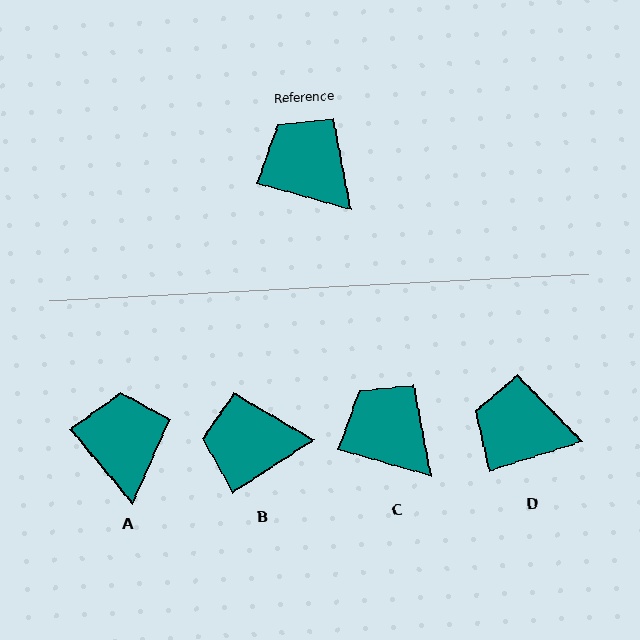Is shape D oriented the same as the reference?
No, it is off by about 33 degrees.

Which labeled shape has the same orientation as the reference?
C.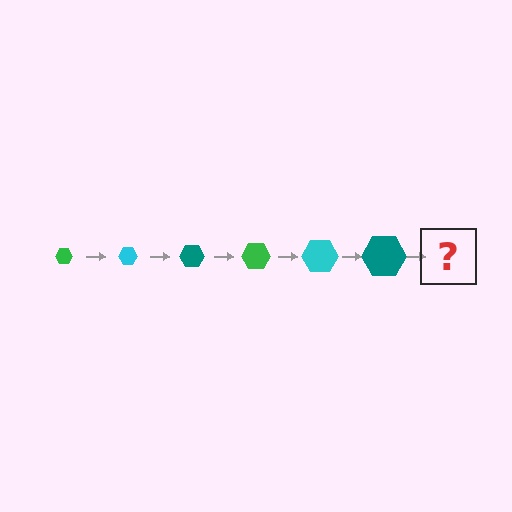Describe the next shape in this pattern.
It should be a green hexagon, larger than the previous one.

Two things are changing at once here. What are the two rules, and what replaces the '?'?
The two rules are that the hexagon grows larger each step and the color cycles through green, cyan, and teal. The '?' should be a green hexagon, larger than the previous one.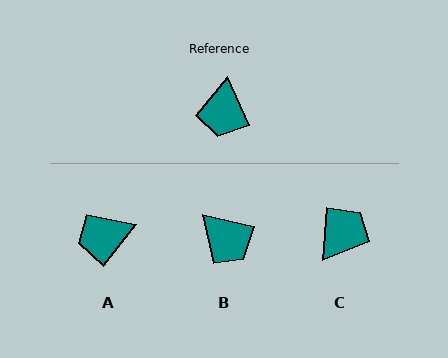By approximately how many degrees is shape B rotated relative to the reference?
Approximately 52 degrees counter-clockwise.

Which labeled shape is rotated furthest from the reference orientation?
C, about 151 degrees away.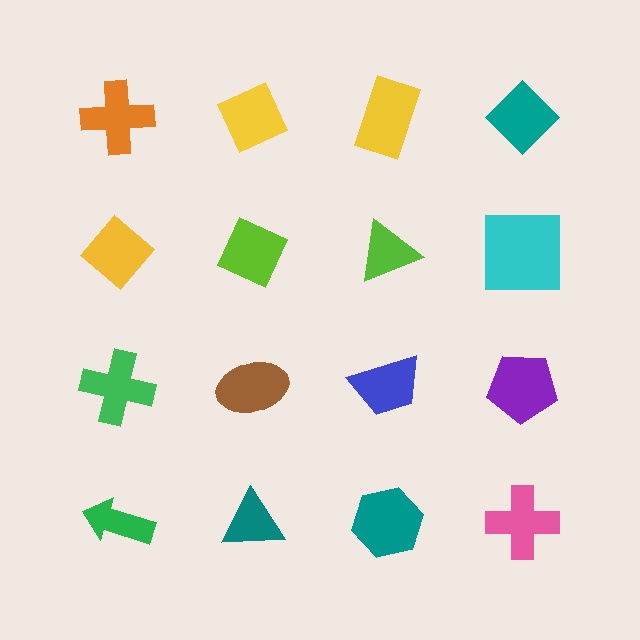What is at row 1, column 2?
A yellow diamond.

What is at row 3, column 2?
A brown ellipse.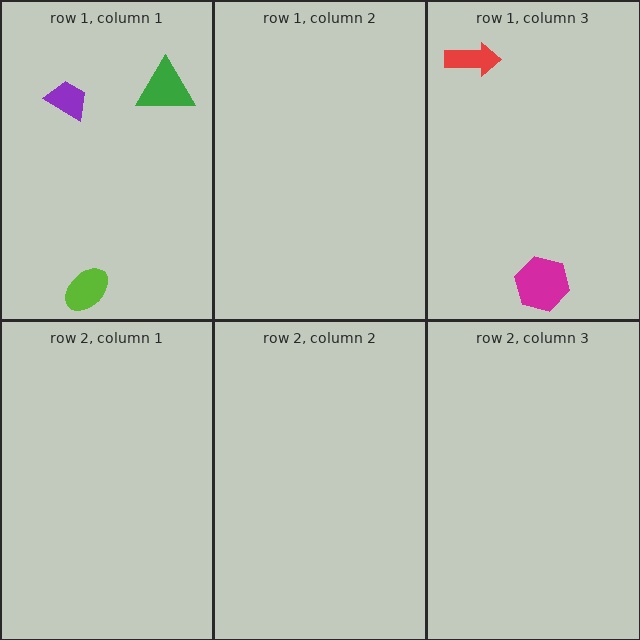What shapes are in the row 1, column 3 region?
The red arrow, the magenta hexagon.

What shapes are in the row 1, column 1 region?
The purple trapezoid, the lime ellipse, the green triangle.